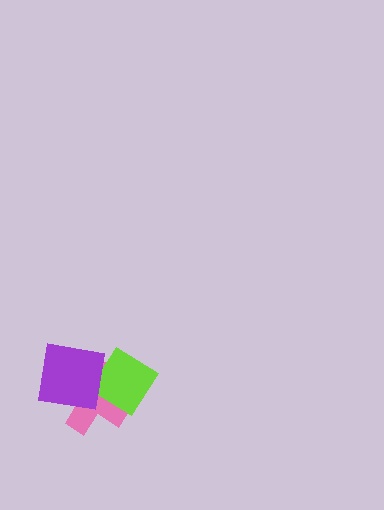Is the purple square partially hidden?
No, no other shape covers it.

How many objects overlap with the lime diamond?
2 objects overlap with the lime diamond.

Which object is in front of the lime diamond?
The purple square is in front of the lime diamond.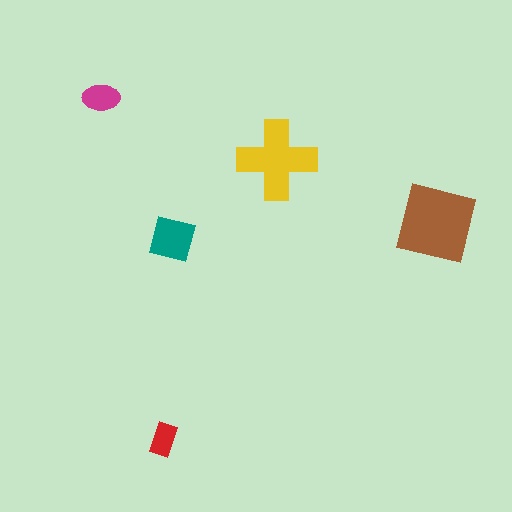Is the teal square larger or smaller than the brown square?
Smaller.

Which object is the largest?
The brown square.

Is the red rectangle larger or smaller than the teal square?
Smaller.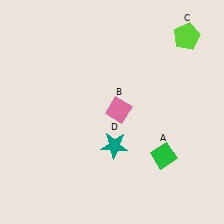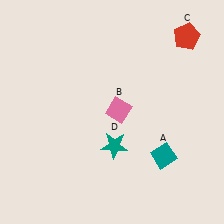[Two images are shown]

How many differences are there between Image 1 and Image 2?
There are 2 differences between the two images.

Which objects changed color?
A changed from green to teal. C changed from lime to red.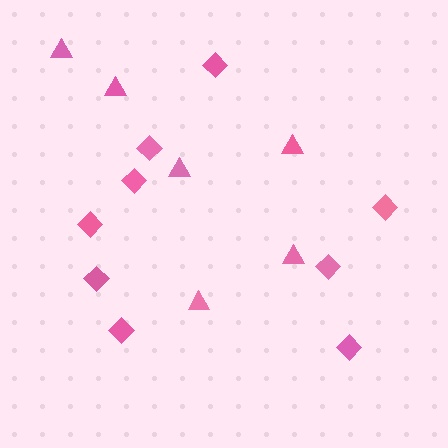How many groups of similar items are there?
There are 2 groups: one group of diamonds (9) and one group of triangles (6).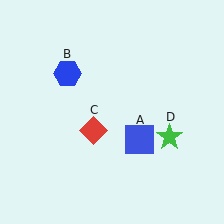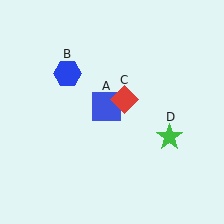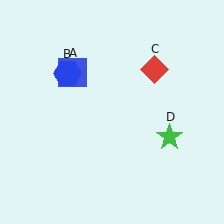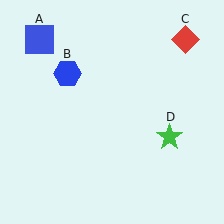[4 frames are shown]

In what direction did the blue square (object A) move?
The blue square (object A) moved up and to the left.